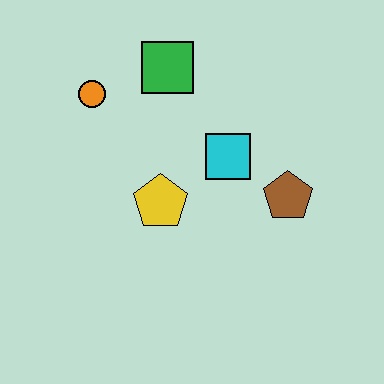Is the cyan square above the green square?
No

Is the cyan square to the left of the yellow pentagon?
No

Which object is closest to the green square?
The orange circle is closest to the green square.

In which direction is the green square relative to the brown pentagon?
The green square is above the brown pentagon.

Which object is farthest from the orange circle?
The brown pentagon is farthest from the orange circle.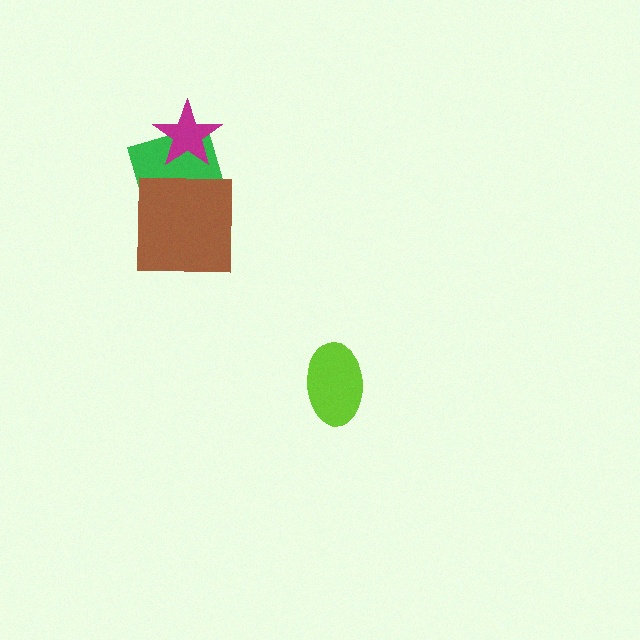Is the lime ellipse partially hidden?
No, no other shape covers it.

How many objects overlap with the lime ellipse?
0 objects overlap with the lime ellipse.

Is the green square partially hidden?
Yes, it is partially covered by another shape.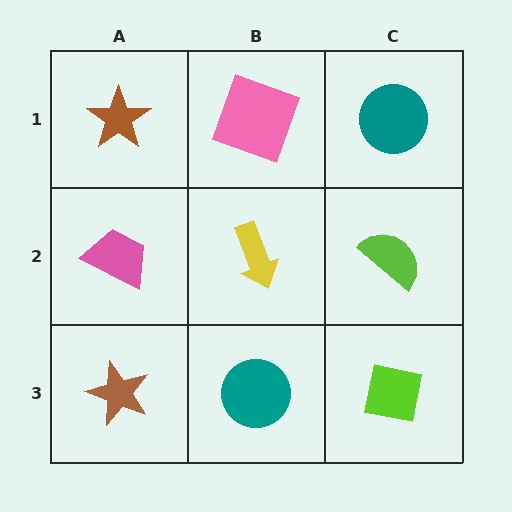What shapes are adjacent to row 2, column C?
A teal circle (row 1, column C), a lime square (row 3, column C), a yellow arrow (row 2, column B).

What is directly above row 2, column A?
A brown star.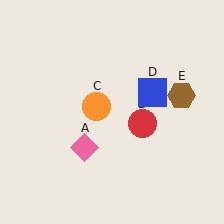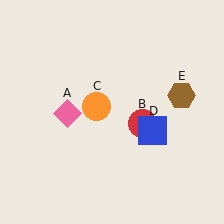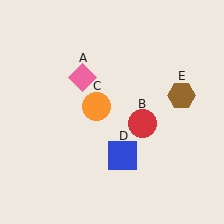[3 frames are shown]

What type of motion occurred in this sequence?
The pink diamond (object A), blue square (object D) rotated clockwise around the center of the scene.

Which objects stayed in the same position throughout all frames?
Red circle (object B) and orange circle (object C) and brown hexagon (object E) remained stationary.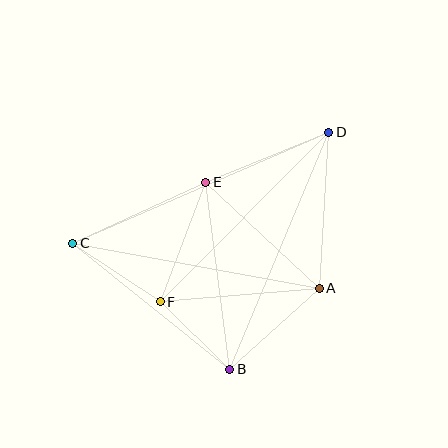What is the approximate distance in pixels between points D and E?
The distance between D and E is approximately 133 pixels.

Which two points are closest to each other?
Points B and F are closest to each other.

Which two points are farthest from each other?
Points C and D are farthest from each other.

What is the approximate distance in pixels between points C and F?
The distance between C and F is approximately 105 pixels.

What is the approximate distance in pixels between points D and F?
The distance between D and F is approximately 239 pixels.